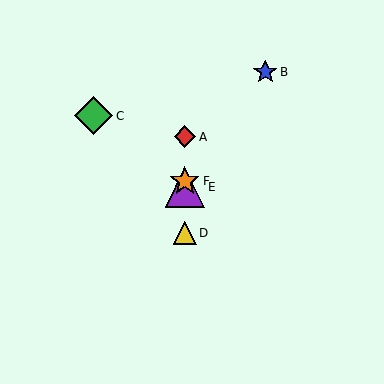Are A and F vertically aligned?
Yes, both are at x≈185.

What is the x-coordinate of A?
Object A is at x≈185.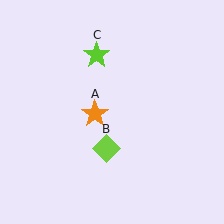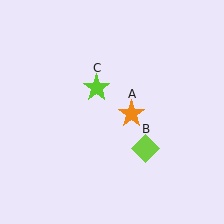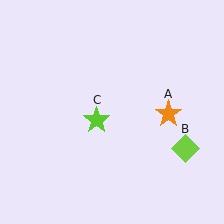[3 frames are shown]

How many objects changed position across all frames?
3 objects changed position: orange star (object A), lime diamond (object B), lime star (object C).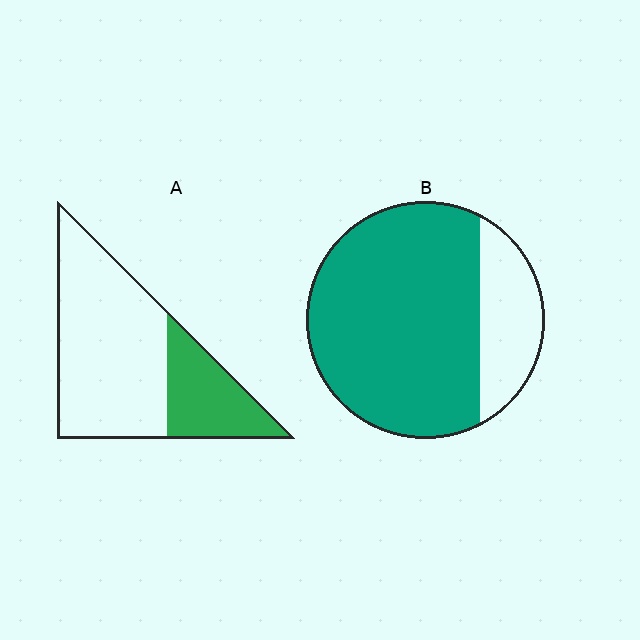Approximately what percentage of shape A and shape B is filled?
A is approximately 30% and B is approximately 80%.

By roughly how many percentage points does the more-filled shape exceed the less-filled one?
By roughly 50 percentage points (B over A).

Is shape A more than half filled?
No.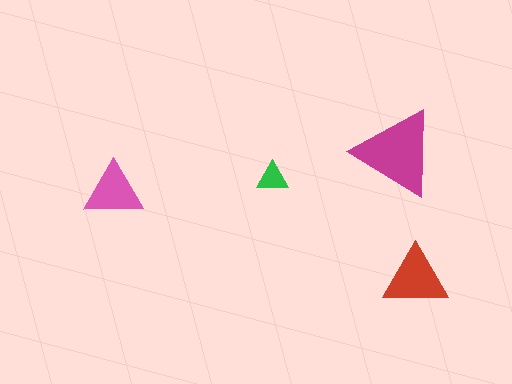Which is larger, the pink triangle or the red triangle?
The red one.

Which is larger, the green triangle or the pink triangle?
The pink one.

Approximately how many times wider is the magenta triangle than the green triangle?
About 2.5 times wider.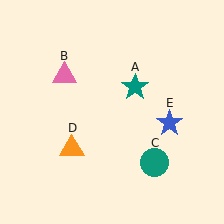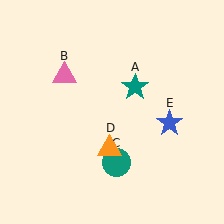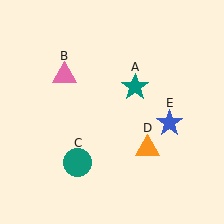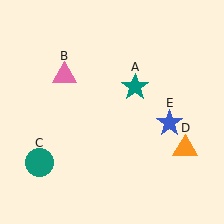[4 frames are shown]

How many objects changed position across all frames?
2 objects changed position: teal circle (object C), orange triangle (object D).